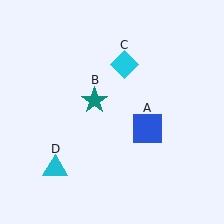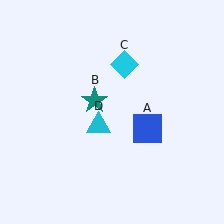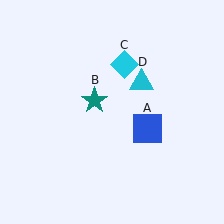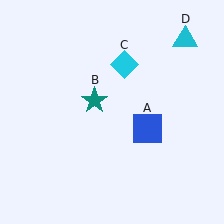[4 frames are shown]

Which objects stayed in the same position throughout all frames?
Blue square (object A) and teal star (object B) and cyan diamond (object C) remained stationary.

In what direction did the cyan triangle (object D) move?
The cyan triangle (object D) moved up and to the right.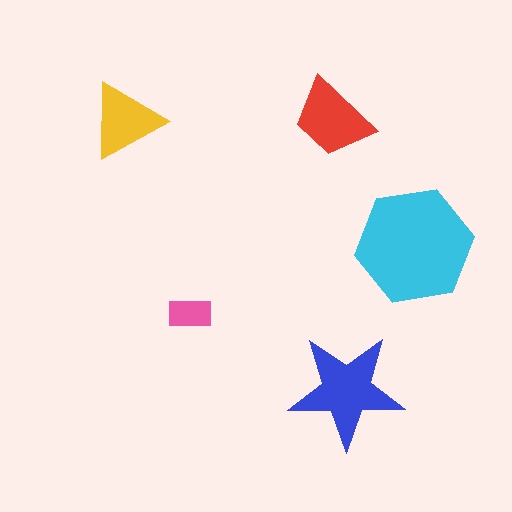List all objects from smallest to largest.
The pink rectangle, the yellow triangle, the red trapezoid, the blue star, the cyan hexagon.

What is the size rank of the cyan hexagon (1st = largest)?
1st.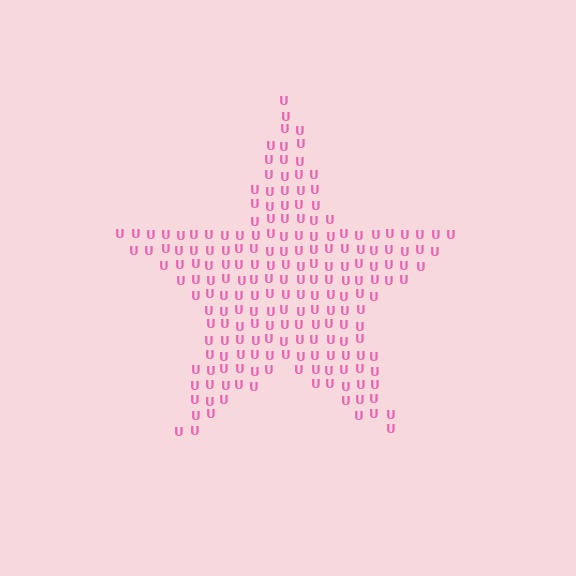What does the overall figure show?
The overall figure shows a star.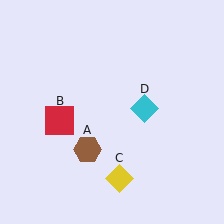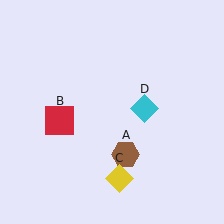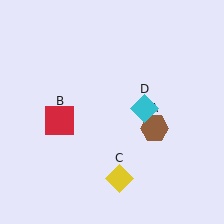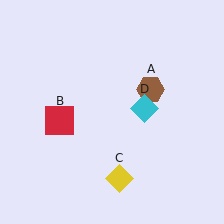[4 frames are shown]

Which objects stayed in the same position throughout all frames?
Red square (object B) and yellow diamond (object C) and cyan diamond (object D) remained stationary.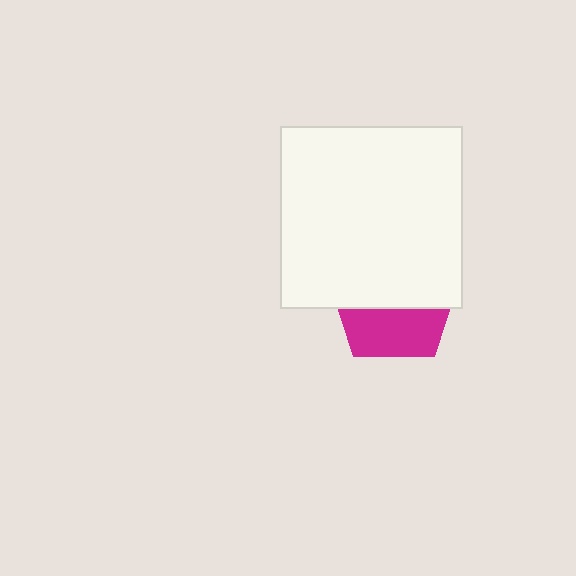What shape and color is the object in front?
The object in front is a white square.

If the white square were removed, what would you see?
You would see the complete magenta pentagon.